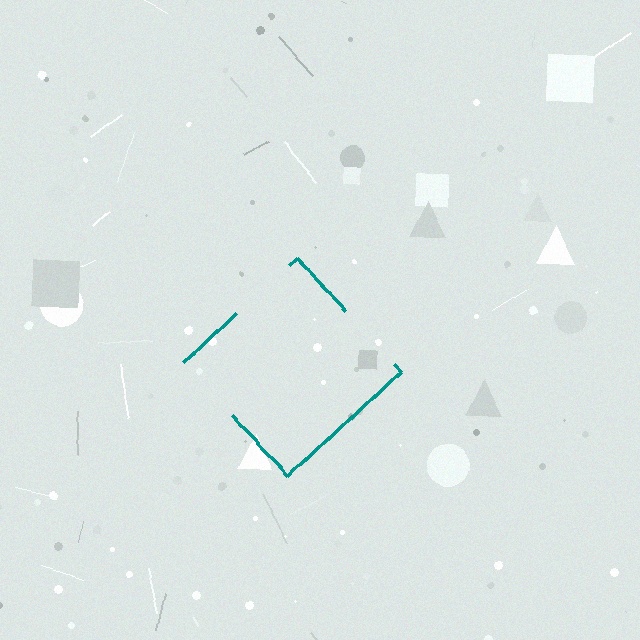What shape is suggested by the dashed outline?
The dashed outline suggests a diamond.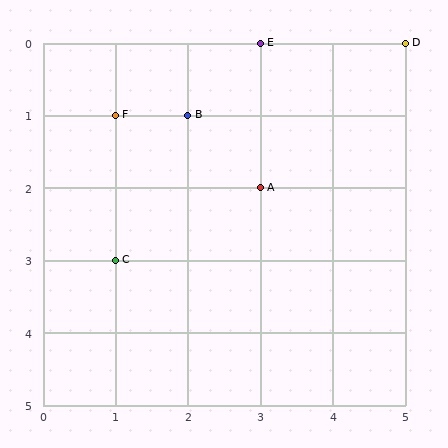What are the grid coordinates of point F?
Point F is at grid coordinates (1, 1).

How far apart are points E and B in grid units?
Points E and B are 1 column and 1 row apart (about 1.4 grid units diagonally).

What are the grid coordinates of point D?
Point D is at grid coordinates (5, 0).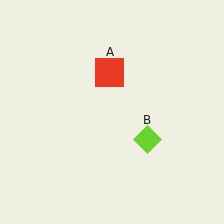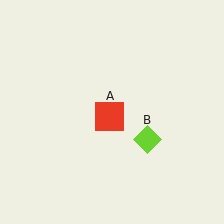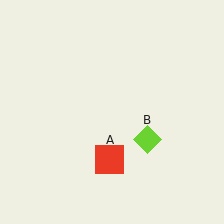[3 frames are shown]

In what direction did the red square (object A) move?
The red square (object A) moved down.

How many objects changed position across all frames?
1 object changed position: red square (object A).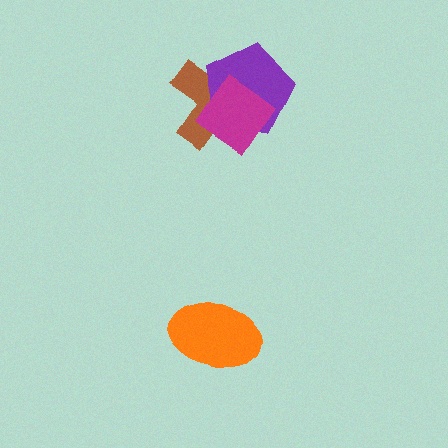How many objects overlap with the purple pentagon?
2 objects overlap with the purple pentagon.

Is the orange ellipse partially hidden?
No, no other shape covers it.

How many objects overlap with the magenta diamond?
2 objects overlap with the magenta diamond.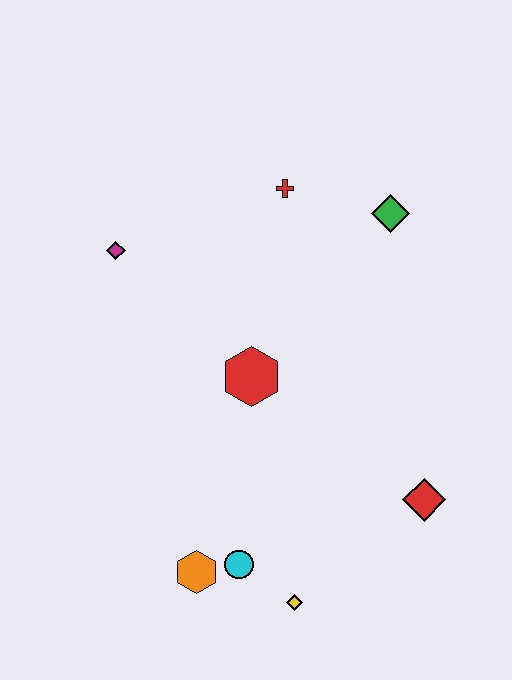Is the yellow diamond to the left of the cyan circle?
No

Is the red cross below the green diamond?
No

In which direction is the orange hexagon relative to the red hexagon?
The orange hexagon is below the red hexagon.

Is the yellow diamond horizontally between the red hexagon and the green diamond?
Yes